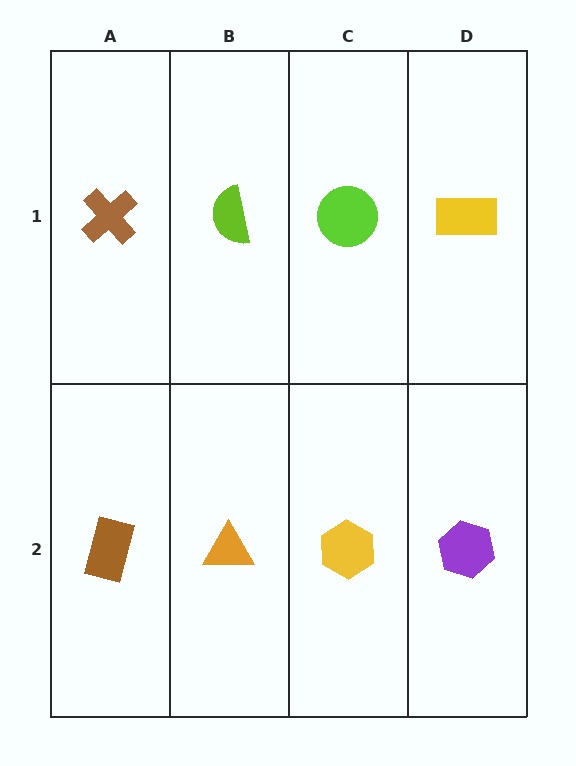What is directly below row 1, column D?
A purple hexagon.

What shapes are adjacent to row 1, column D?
A purple hexagon (row 2, column D), a lime circle (row 1, column C).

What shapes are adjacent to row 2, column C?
A lime circle (row 1, column C), an orange triangle (row 2, column B), a purple hexagon (row 2, column D).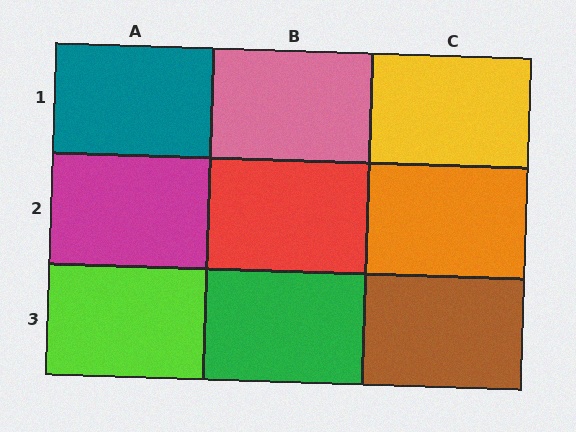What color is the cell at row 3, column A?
Lime.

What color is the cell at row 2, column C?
Orange.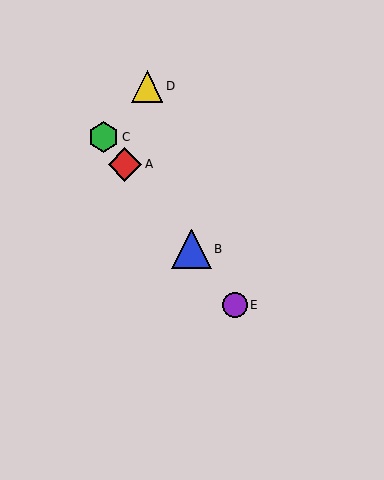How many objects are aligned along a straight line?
4 objects (A, B, C, E) are aligned along a straight line.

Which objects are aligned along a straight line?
Objects A, B, C, E are aligned along a straight line.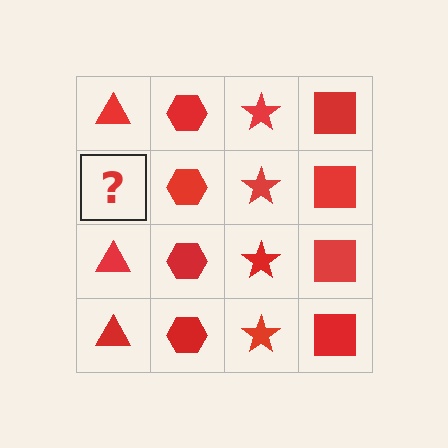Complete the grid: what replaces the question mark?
The question mark should be replaced with a red triangle.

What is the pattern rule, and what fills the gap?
The rule is that each column has a consistent shape. The gap should be filled with a red triangle.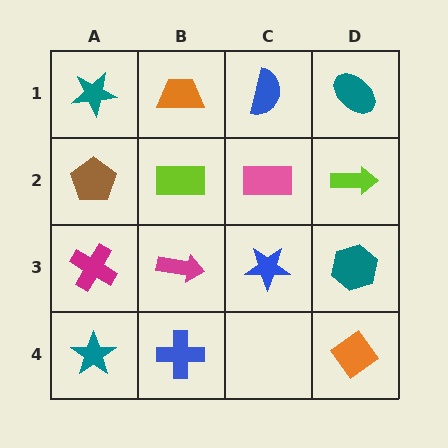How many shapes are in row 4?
3 shapes.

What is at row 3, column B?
A magenta arrow.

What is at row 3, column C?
A blue star.